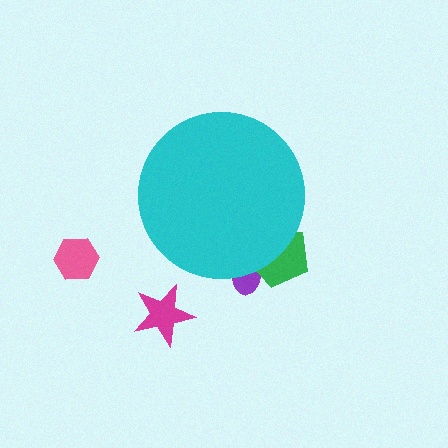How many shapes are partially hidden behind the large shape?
2 shapes are partially hidden.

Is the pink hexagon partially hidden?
No, the pink hexagon is fully visible.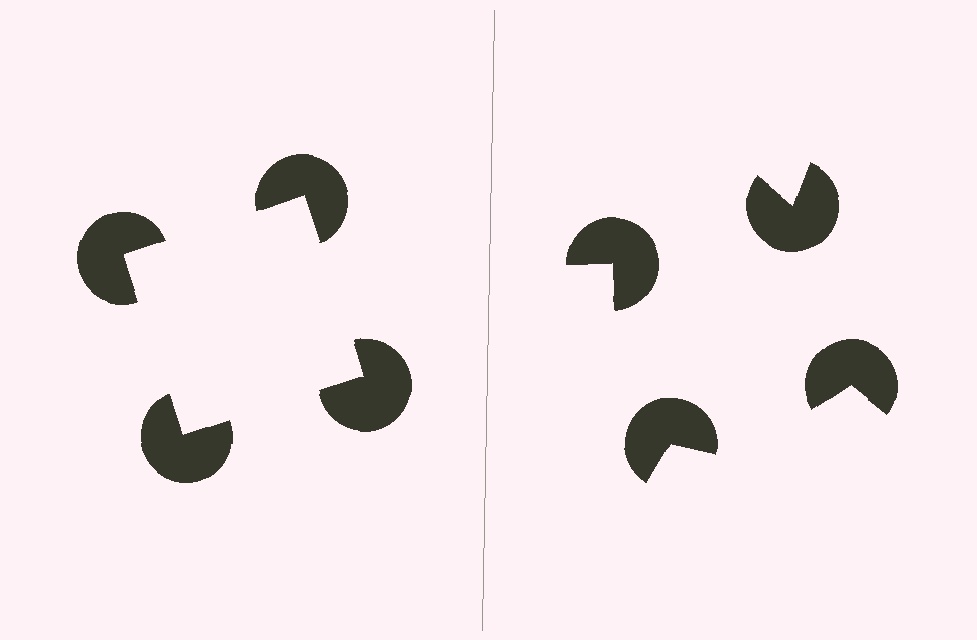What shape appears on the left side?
An illusory square.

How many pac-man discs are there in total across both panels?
8 — 4 on each side.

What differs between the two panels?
The pac-man discs are positioned identically on both sides; only the wedge orientations differ. On the left they align to a square; on the right they are misaligned.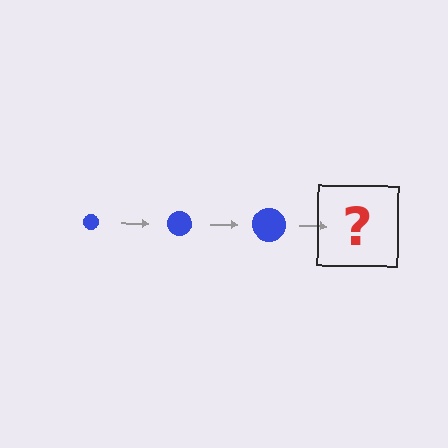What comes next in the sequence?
The next element should be a blue circle, larger than the previous one.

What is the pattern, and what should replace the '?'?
The pattern is that the circle gets progressively larger each step. The '?' should be a blue circle, larger than the previous one.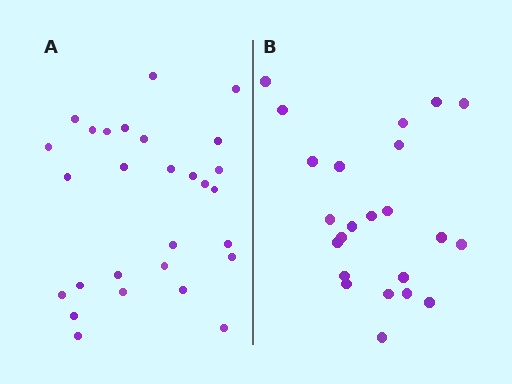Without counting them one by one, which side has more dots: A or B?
Region A (the left region) has more dots.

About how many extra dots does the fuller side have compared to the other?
Region A has about 5 more dots than region B.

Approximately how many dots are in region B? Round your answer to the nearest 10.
About 20 dots. (The exact count is 23, which rounds to 20.)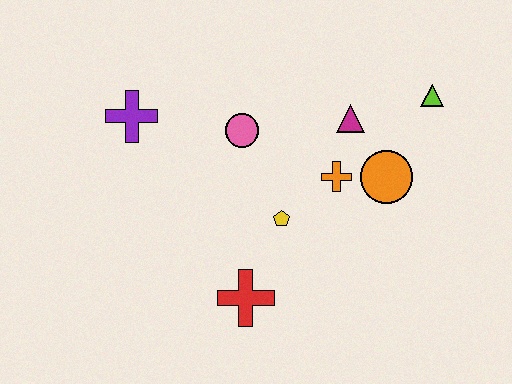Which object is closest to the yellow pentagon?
The orange cross is closest to the yellow pentagon.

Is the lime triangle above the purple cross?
Yes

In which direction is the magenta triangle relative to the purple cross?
The magenta triangle is to the right of the purple cross.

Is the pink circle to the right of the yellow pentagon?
No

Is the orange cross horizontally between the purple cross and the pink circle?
No